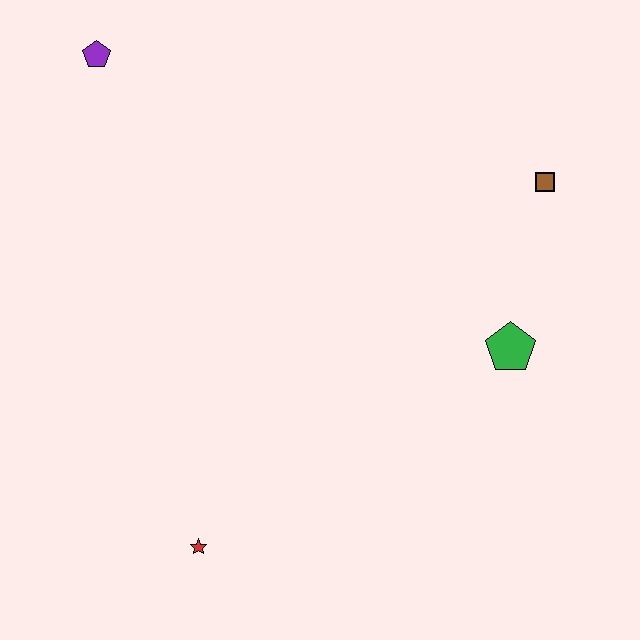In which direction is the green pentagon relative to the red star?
The green pentagon is to the right of the red star.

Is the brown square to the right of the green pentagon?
Yes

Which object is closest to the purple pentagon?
The brown square is closest to the purple pentagon.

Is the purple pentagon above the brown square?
Yes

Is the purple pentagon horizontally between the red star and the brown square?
No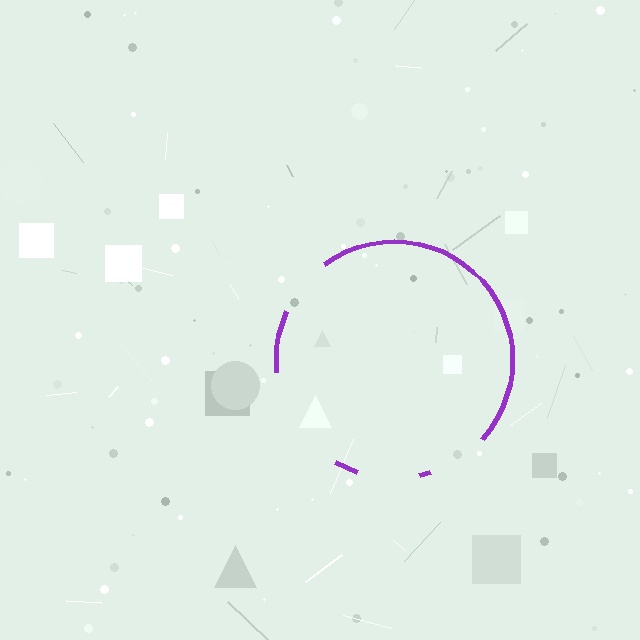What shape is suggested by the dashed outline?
The dashed outline suggests a circle.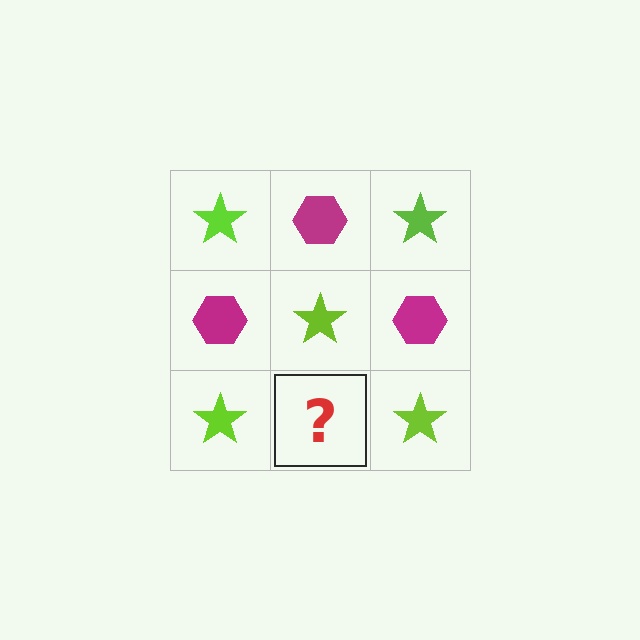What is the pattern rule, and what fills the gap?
The rule is that it alternates lime star and magenta hexagon in a checkerboard pattern. The gap should be filled with a magenta hexagon.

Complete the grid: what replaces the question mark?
The question mark should be replaced with a magenta hexagon.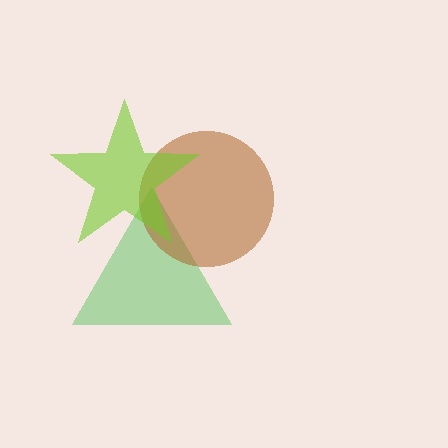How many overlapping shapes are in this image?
There are 3 overlapping shapes in the image.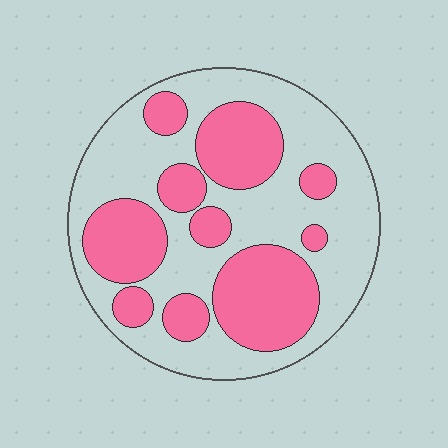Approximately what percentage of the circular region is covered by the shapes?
Approximately 40%.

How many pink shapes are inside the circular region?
10.